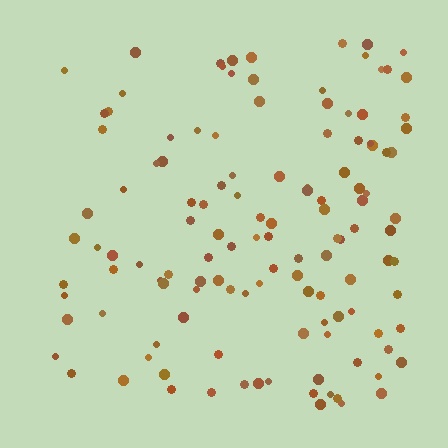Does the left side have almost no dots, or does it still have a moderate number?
Still a moderate number, just noticeably fewer than the right.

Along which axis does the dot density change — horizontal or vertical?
Horizontal.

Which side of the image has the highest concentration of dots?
The right.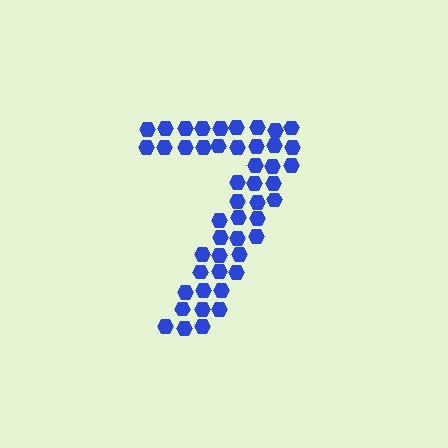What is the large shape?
The large shape is the digit 7.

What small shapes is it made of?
It is made of small hexagons.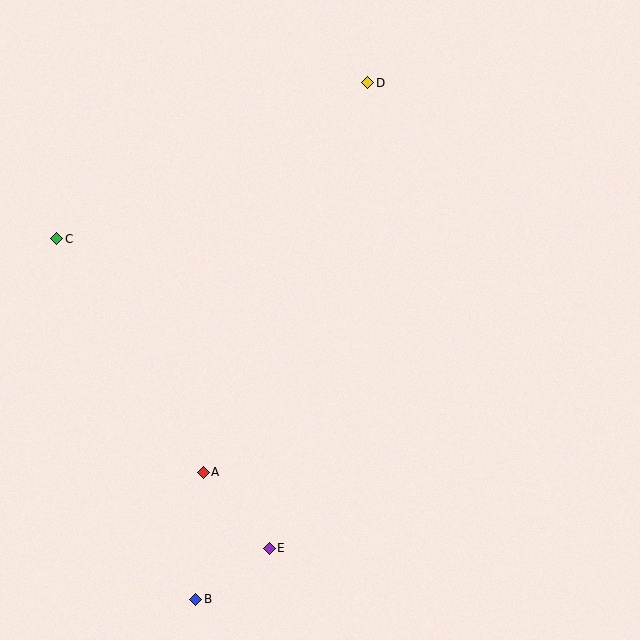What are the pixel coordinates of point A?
Point A is at (203, 472).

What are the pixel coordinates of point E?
Point E is at (269, 548).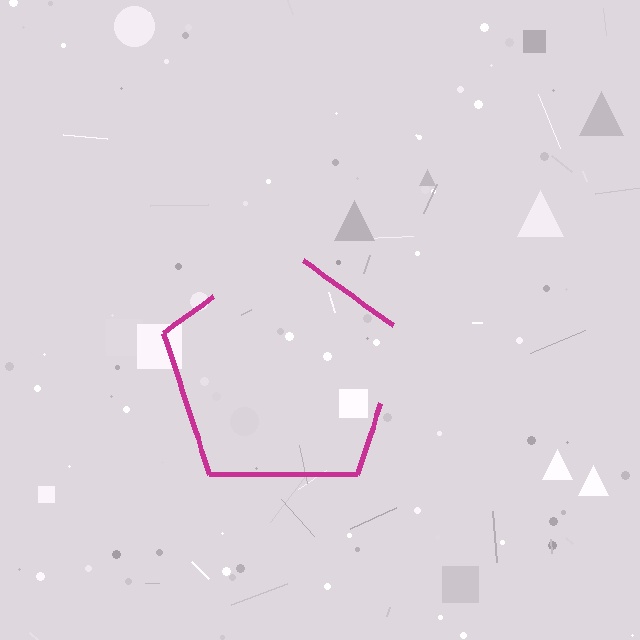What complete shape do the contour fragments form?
The contour fragments form a pentagon.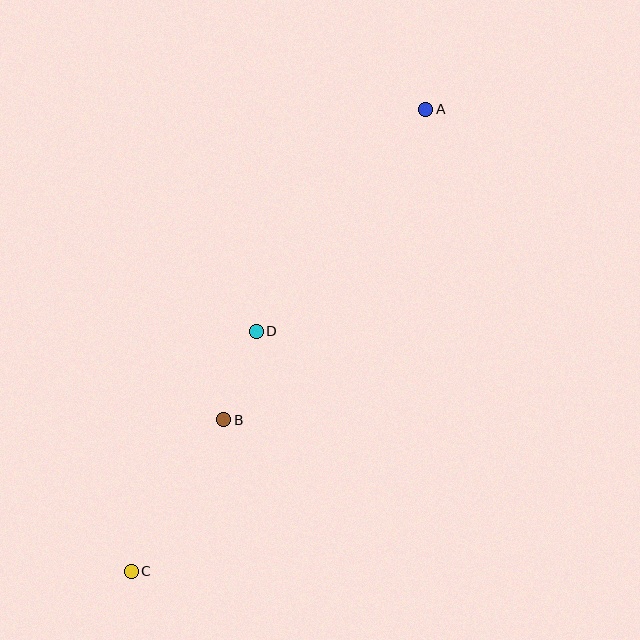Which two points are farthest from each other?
Points A and C are farthest from each other.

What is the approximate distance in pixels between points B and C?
The distance between B and C is approximately 178 pixels.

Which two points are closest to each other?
Points B and D are closest to each other.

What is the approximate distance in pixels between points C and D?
The distance between C and D is approximately 271 pixels.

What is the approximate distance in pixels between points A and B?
The distance between A and B is approximately 370 pixels.